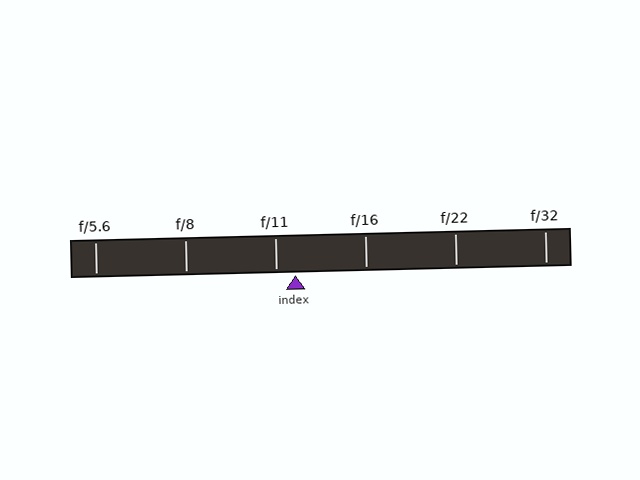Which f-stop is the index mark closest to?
The index mark is closest to f/11.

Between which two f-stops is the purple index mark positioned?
The index mark is between f/11 and f/16.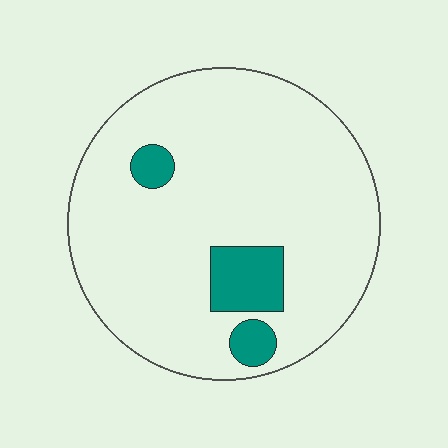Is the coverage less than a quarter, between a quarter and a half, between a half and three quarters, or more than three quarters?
Less than a quarter.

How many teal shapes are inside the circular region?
3.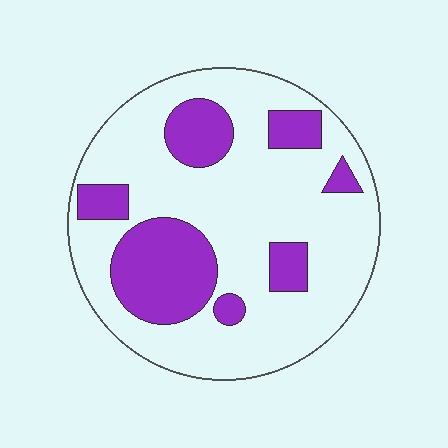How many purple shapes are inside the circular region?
7.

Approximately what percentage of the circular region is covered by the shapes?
Approximately 25%.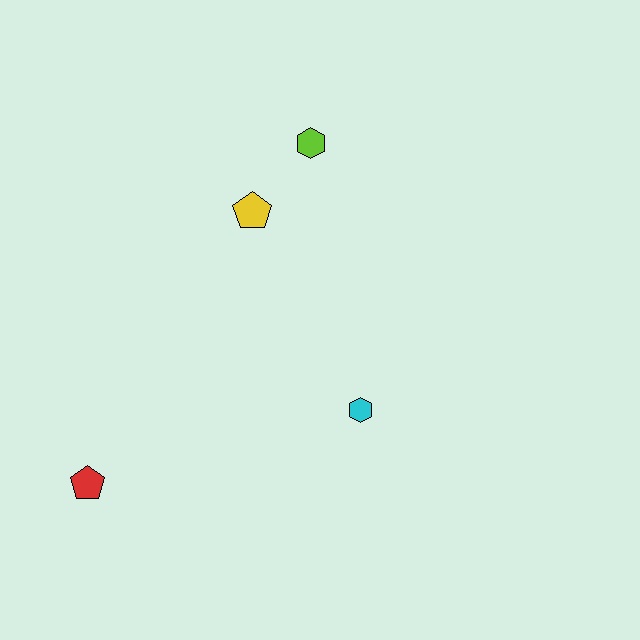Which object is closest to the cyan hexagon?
The yellow pentagon is closest to the cyan hexagon.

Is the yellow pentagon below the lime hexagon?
Yes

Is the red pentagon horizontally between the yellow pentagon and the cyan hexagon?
No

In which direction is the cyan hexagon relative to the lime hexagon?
The cyan hexagon is below the lime hexagon.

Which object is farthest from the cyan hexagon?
The red pentagon is farthest from the cyan hexagon.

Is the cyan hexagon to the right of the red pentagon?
Yes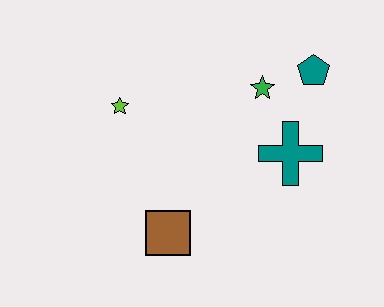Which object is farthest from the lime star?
The teal pentagon is farthest from the lime star.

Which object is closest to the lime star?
The brown square is closest to the lime star.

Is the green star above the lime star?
Yes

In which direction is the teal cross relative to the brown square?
The teal cross is to the right of the brown square.